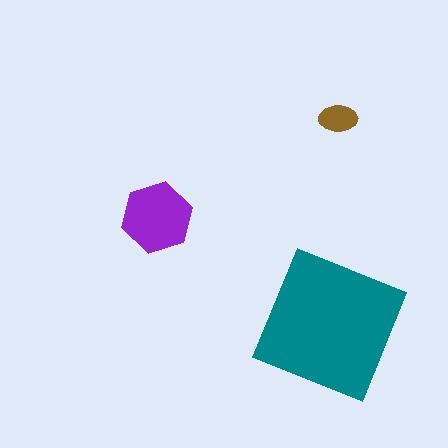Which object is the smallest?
The brown ellipse.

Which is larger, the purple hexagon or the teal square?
The teal square.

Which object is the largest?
The teal square.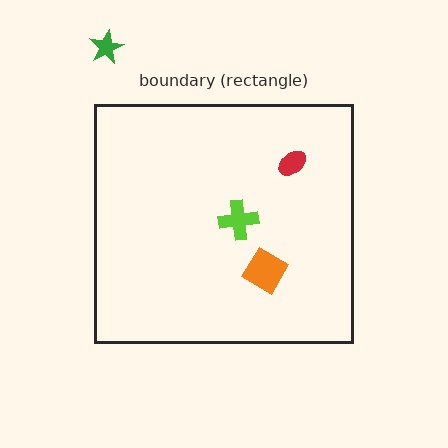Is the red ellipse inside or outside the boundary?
Inside.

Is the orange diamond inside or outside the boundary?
Inside.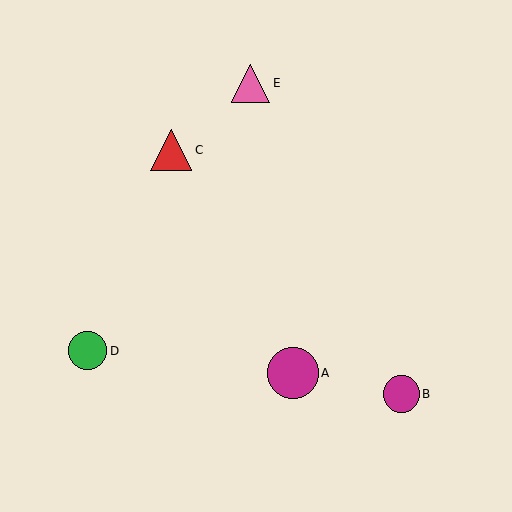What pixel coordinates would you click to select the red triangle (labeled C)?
Click at (171, 150) to select the red triangle C.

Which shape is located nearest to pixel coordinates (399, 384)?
The magenta circle (labeled B) at (401, 394) is nearest to that location.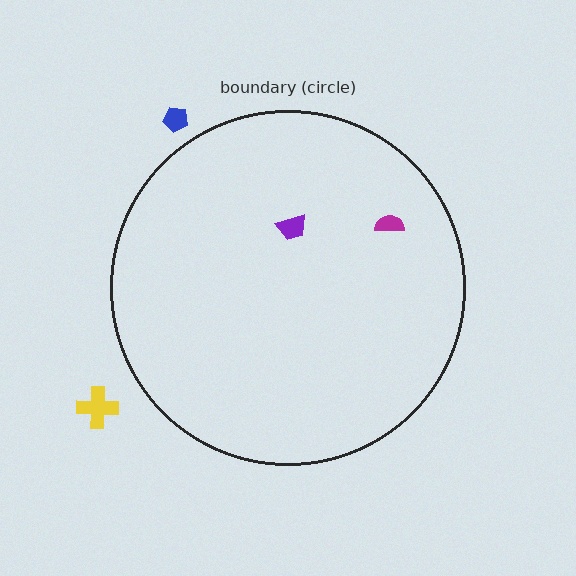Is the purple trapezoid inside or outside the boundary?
Inside.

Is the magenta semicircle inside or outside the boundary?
Inside.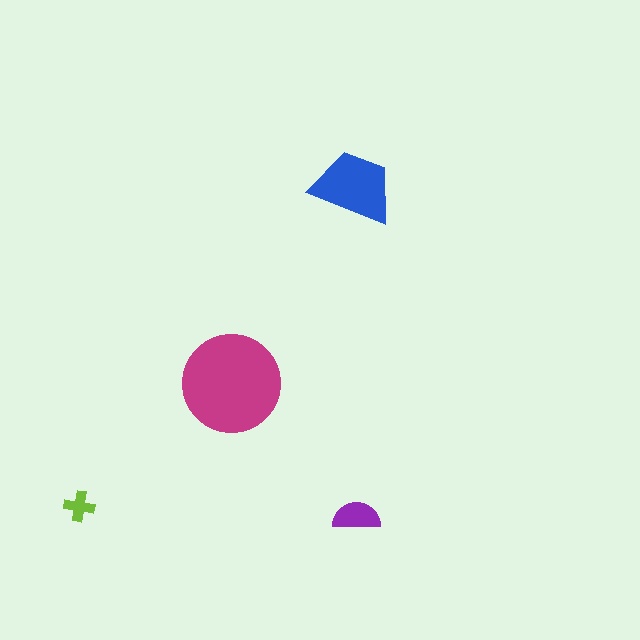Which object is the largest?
The magenta circle.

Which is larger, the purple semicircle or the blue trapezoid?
The blue trapezoid.